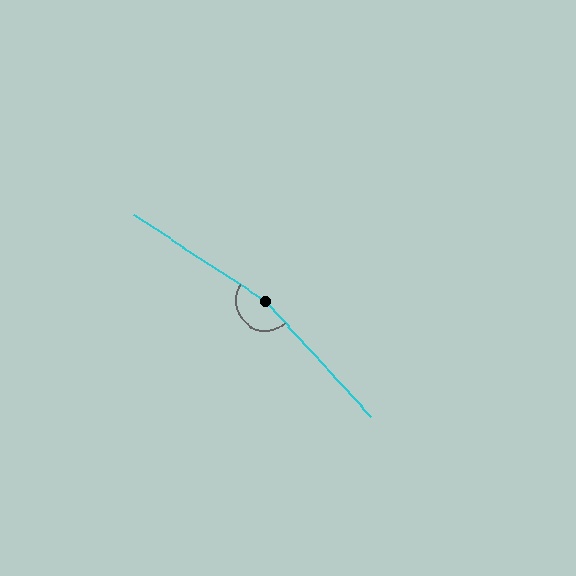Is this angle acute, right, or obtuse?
It is obtuse.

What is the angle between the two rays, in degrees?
Approximately 165 degrees.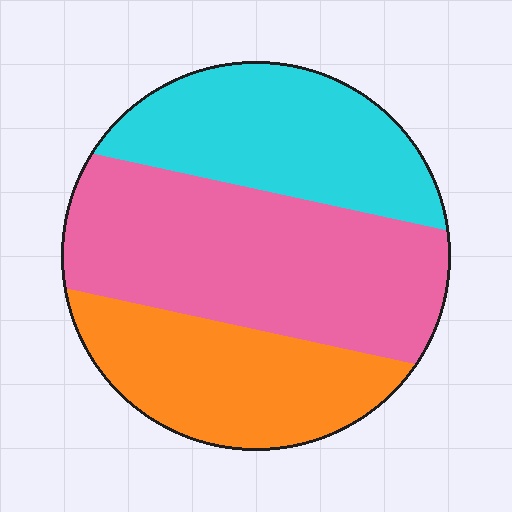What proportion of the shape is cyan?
Cyan covers 29% of the shape.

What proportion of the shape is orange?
Orange takes up about one quarter (1/4) of the shape.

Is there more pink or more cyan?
Pink.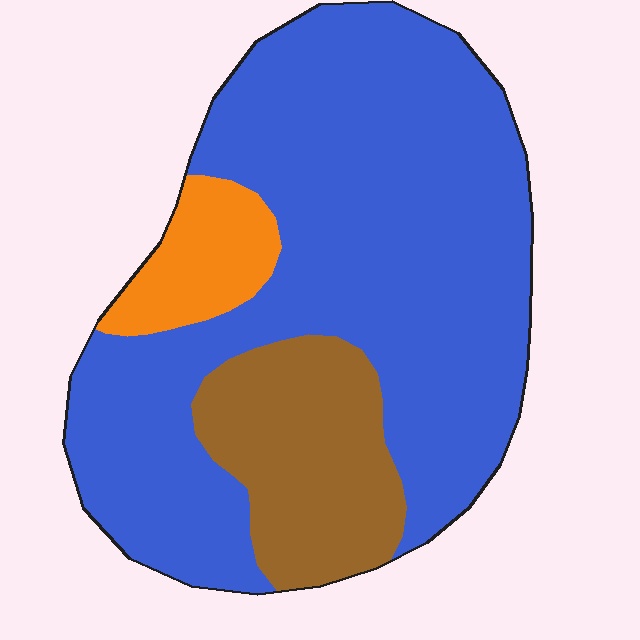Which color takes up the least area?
Orange, at roughly 10%.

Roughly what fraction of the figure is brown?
Brown takes up about one fifth (1/5) of the figure.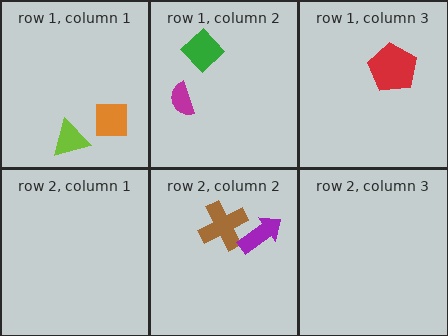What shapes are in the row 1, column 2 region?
The green diamond, the magenta semicircle.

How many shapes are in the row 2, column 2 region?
2.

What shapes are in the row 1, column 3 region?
The red pentagon.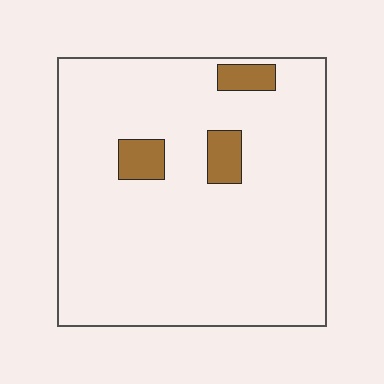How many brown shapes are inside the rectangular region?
3.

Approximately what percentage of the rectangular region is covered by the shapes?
Approximately 5%.